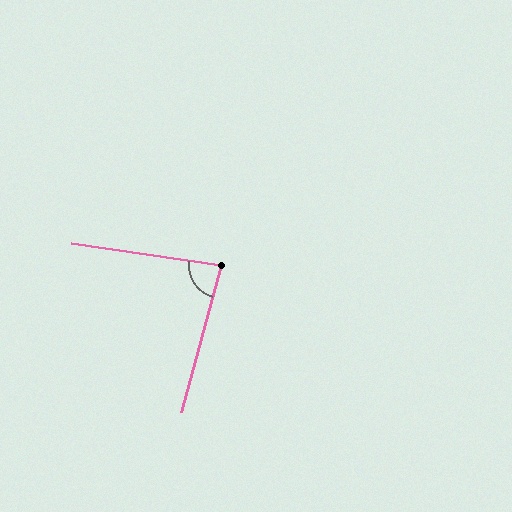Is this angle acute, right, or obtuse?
It is acute.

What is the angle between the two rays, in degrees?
Approximately 83 degrees.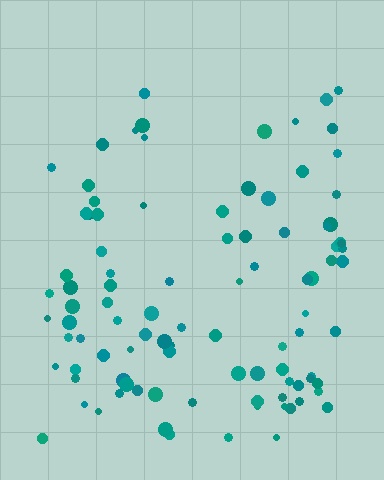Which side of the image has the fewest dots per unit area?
The top.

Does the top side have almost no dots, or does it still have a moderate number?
Still a moderate number, just noticeably fewer than the bottom.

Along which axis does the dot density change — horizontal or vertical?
Vertical.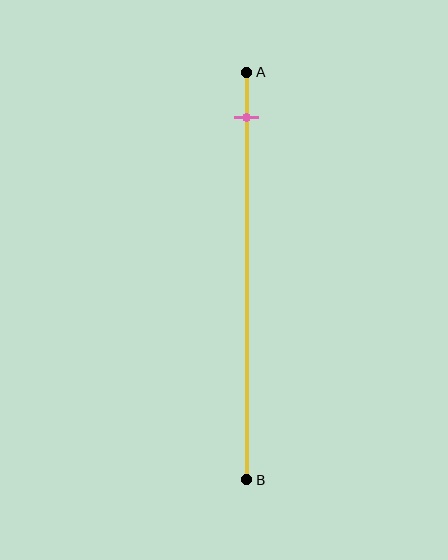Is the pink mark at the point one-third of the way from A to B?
No, the mark is at about 10% from A, not at the 33% one-third point.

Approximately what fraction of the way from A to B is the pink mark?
The pink mark is approximately 10% of the way from A to B.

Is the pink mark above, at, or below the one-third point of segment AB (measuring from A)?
The pink mark is above the one-third point of segment AB.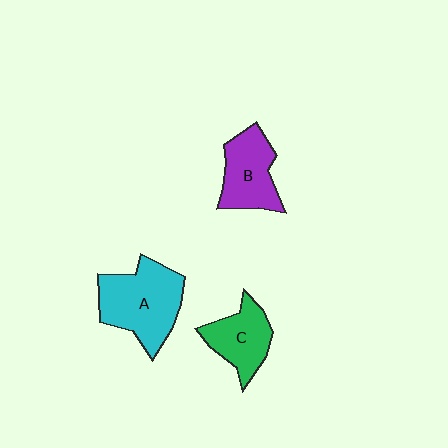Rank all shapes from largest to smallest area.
From largest to smallest: A (cyan), B (purple), C (green).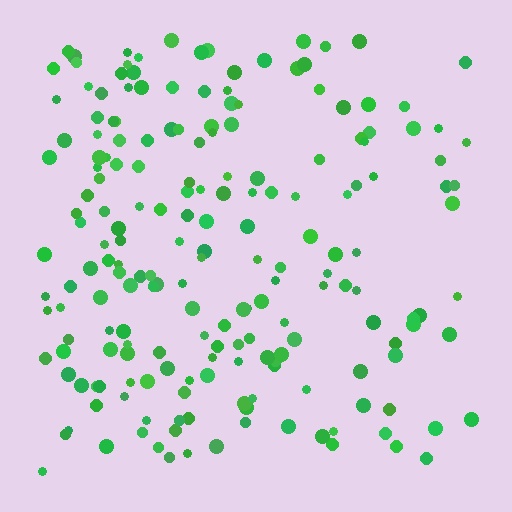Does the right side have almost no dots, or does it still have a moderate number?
Still a moderate number, just noticeably fewer than the left.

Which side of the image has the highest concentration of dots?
The left.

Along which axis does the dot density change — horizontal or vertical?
Horizontal.